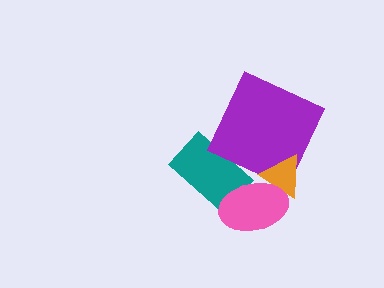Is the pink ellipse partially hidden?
No, no other shape covers it.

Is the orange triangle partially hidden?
Yes, it is partially covered by another shape.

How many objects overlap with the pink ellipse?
2 objects overlap with the pink ellipse.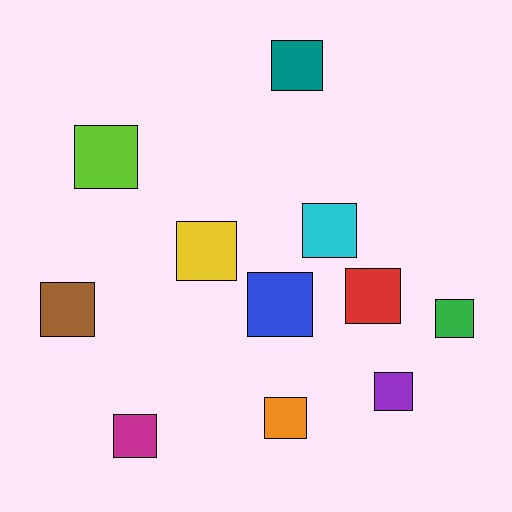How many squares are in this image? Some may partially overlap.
There are 11 squares.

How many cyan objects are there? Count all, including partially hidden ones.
There is 1 cyan object.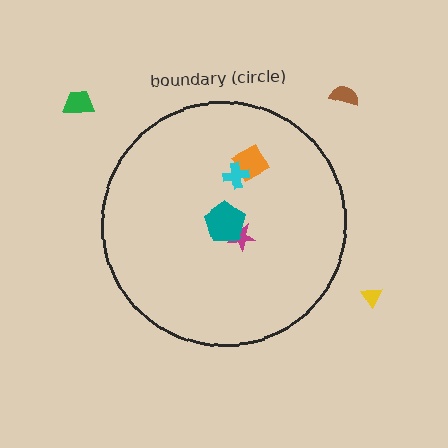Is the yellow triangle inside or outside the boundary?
Outside.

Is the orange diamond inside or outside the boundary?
Inside.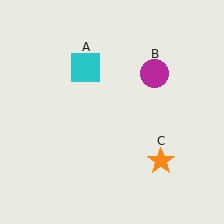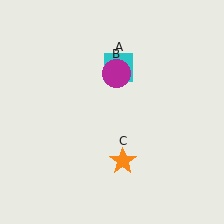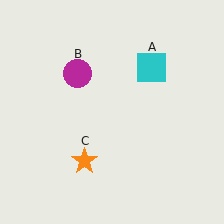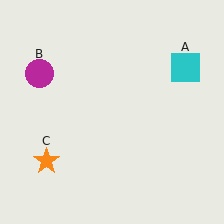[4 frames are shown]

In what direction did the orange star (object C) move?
The orange star (object C) moved left.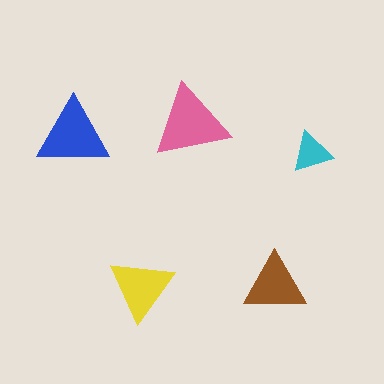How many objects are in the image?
There are 5 objects in the image.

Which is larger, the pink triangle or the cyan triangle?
The pink one.